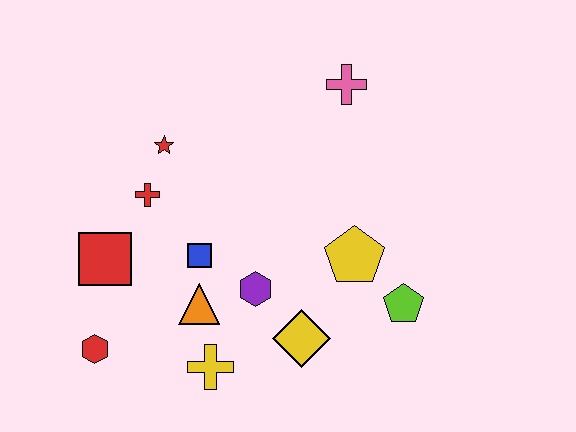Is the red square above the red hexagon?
Yes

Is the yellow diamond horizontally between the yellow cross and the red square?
No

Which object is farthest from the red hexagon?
The pink cross is farthest from the red hexagon.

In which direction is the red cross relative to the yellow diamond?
The red cross is to the left of the yellow diamond.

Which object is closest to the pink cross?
The yellow pentagon is closest to the pink cross.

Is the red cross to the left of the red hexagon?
No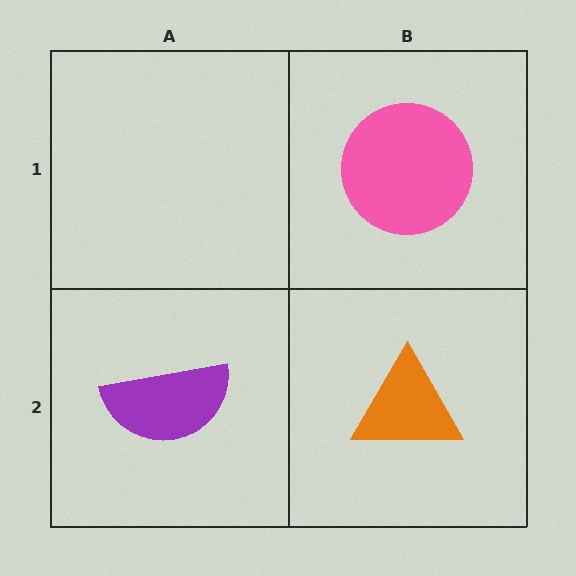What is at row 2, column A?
A purple semicircle.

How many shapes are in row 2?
2 shapes.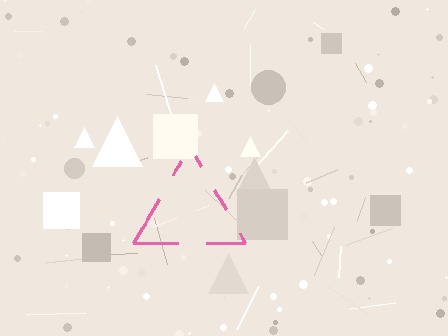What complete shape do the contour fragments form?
The contour fragments form a triangle.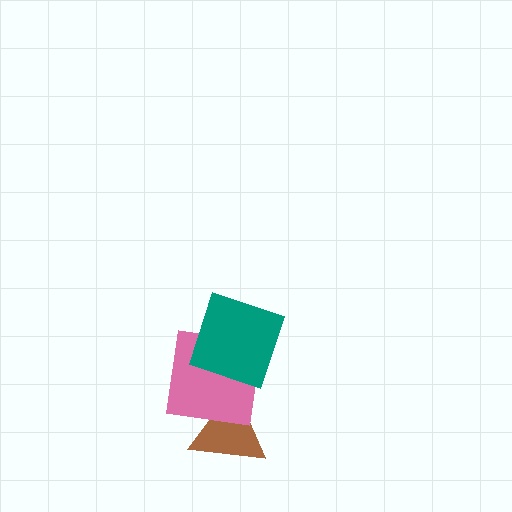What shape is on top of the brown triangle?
The pink square is on top of the brown triangle.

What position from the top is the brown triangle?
The brown triangle is 3rd from the top.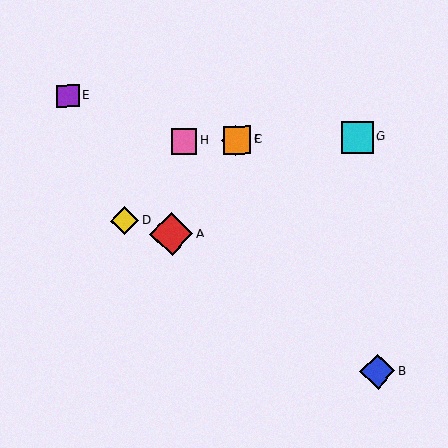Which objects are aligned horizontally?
Objects C, F, G, H are aligned horizontally.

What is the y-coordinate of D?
Object D is at y≈221.